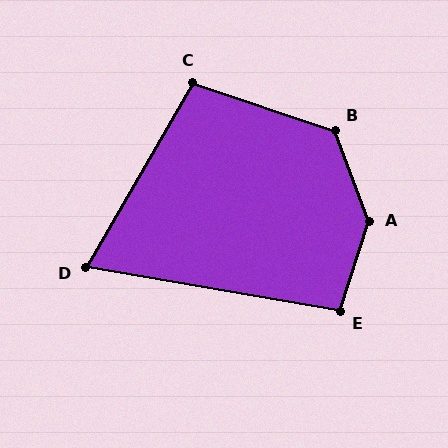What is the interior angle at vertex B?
Approximately 129 degrees (obtuse).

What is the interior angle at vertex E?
Approximately 98 degrees (obtuse).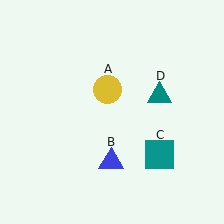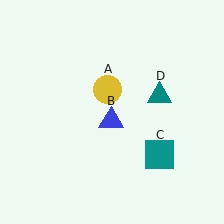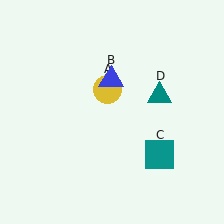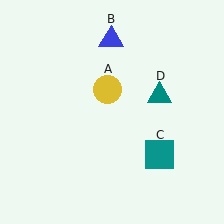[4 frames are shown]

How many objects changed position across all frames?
1 object changed position: blue triangle (object B).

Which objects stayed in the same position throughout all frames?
Yellow circle (object A) and teal square (object C) and teal triangle (object D) remained stationary.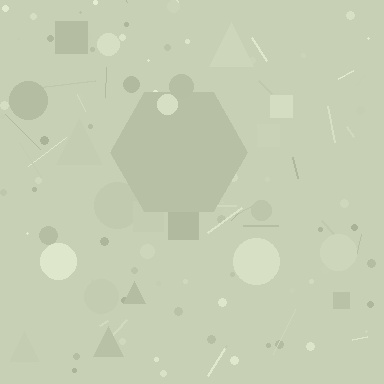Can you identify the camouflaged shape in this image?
The camouflaged shape is a hexagon.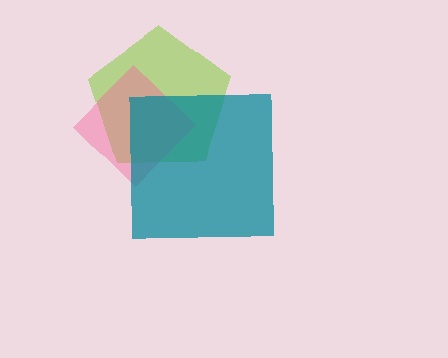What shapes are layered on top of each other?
The layered shapes are: a lime pentagon, a pink diamond, a teal square.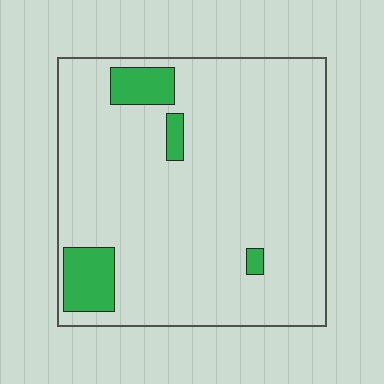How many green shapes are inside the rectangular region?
4.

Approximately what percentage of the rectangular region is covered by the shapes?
Approximately 10%.